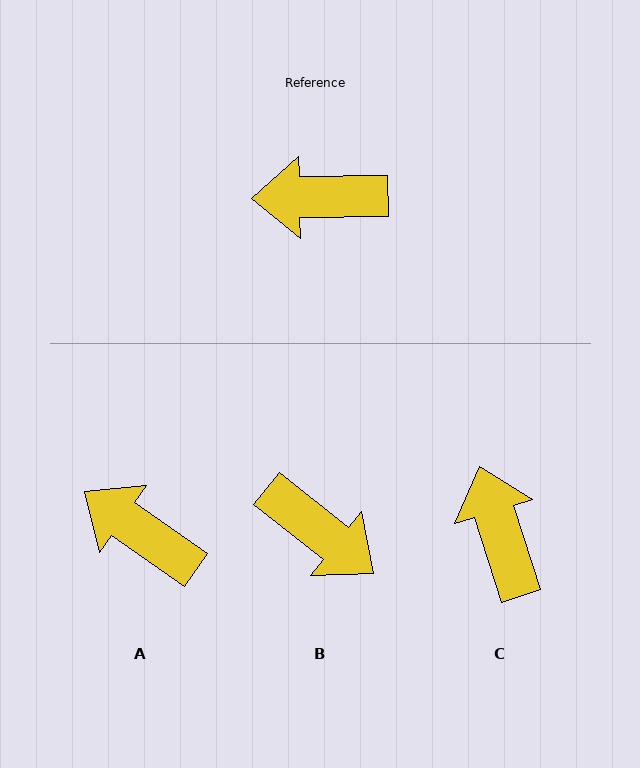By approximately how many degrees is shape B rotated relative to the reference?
Approximately 141 degrees counter-clockwise.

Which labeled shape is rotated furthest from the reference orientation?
B, about 141 degrees away.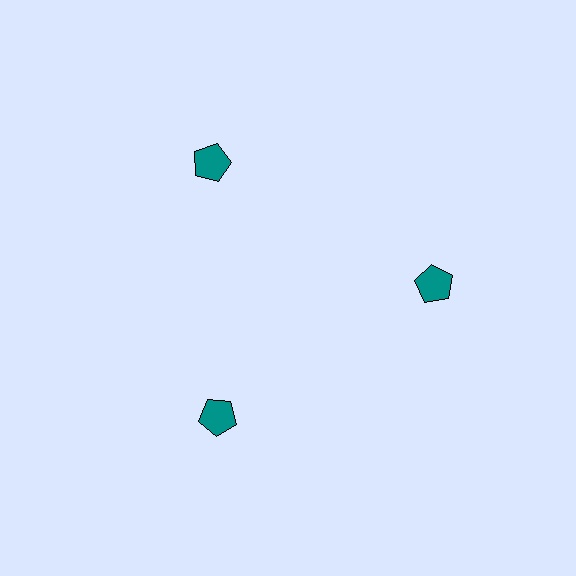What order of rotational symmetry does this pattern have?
This pattern has 3-fold rotational symmetry.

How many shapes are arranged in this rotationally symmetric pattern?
There are 3 shapes, arranged in 3 groups of 1.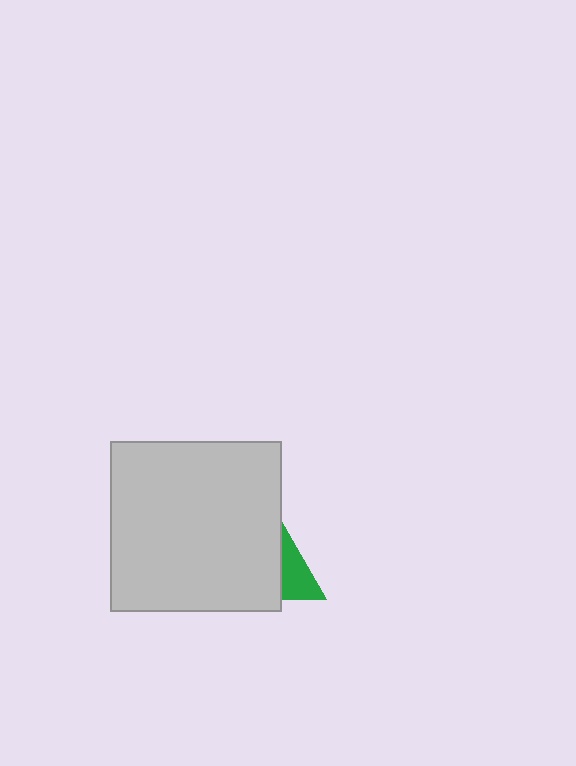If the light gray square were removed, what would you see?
You would see the complete green triangle.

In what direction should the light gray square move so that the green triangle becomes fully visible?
The light gray square should move left. That is the shortest direction to clear the overlap and leave the green triangle fully visible.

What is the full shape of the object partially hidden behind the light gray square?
The partially hidden object is a green triangle.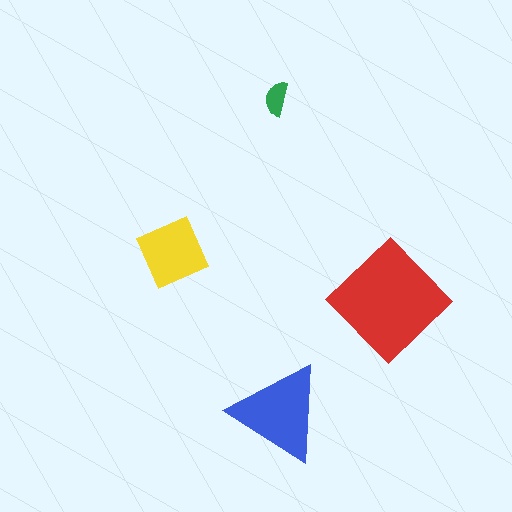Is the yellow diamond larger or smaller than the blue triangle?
Smaller.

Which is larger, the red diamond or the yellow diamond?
The red diamond.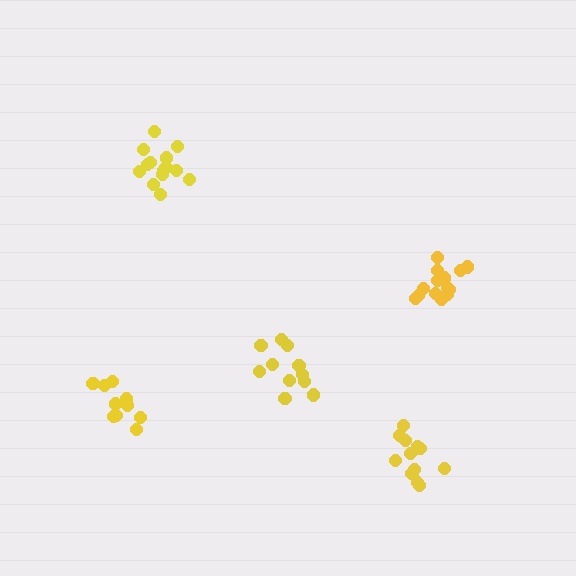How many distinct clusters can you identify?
There are 5 distinct clusters.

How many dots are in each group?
Group 1: 11 dots, Group 2: 14 dots, Group 3: 10 dots, Group 4: 12 dots, Group 5: 14 dots (61 total).